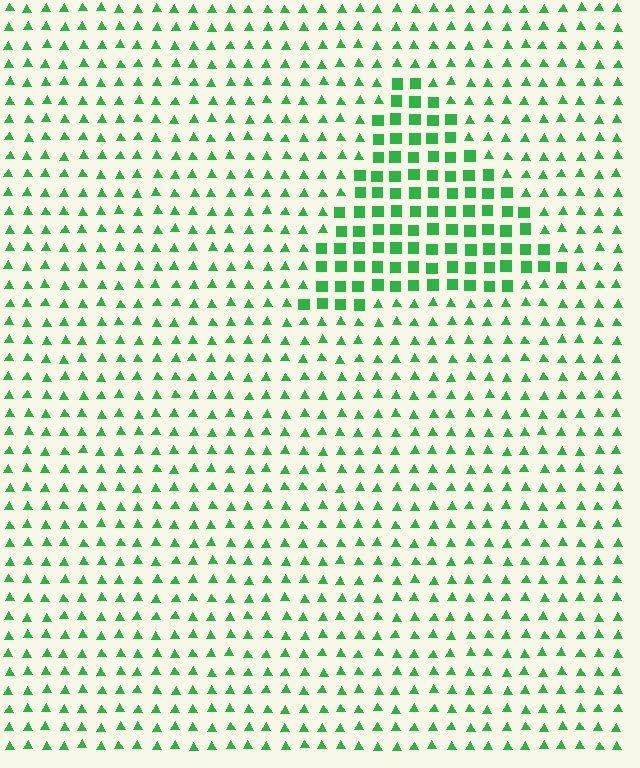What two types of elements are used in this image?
The image uses squares inside the triangle region and triangles outside it.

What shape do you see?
I see a triangle.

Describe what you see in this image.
The image is filled with small green elements arranged in a uniform grid. A triangle-shaped region contains squares, while the surrounding area contains triangles. The boundary is defined purely by the change in element shape.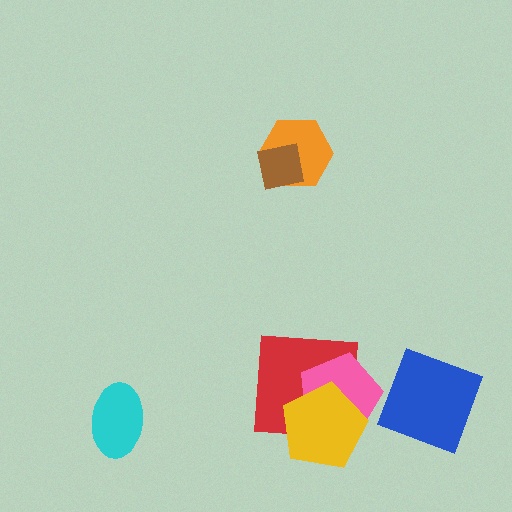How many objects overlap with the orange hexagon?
1 object overlaps with the orange hexagon.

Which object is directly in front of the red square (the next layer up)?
The pink pentagon is directly in front of the red square.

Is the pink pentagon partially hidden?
Yes, it is partially covered by another shape.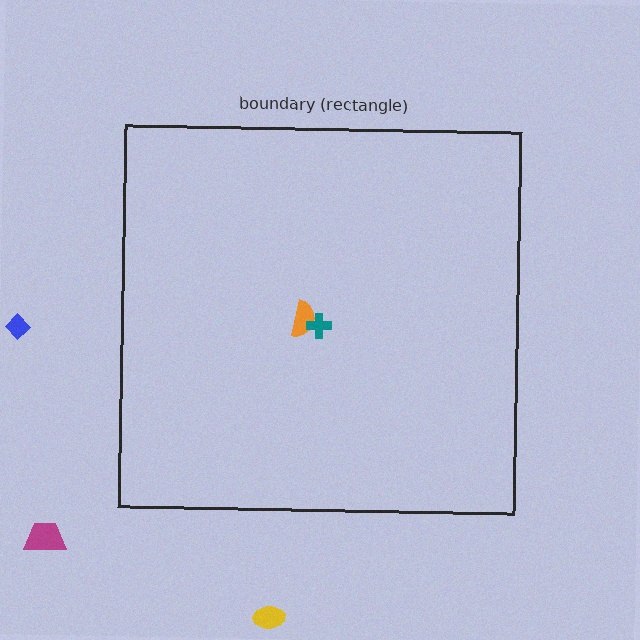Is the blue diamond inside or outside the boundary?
Outside.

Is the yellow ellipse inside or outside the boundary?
Outside.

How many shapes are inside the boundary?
2 inside, 3 outside.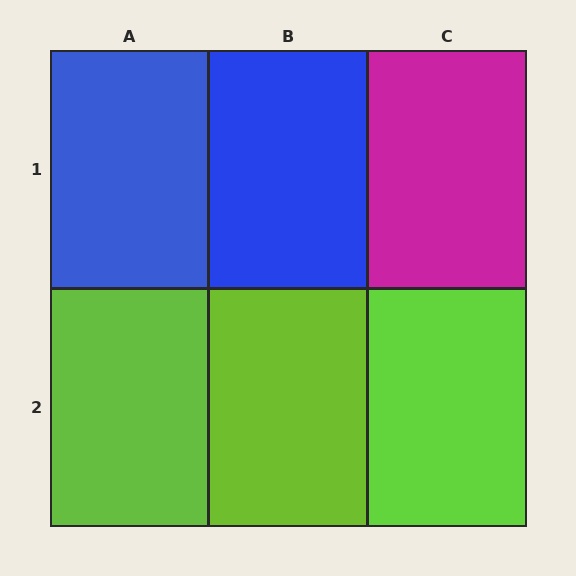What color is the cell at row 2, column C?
Lime.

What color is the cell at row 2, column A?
Lime.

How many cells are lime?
3 cells are lime.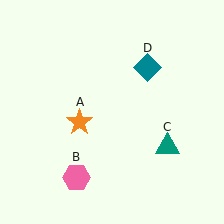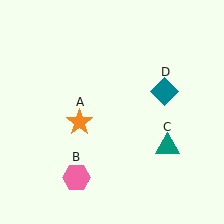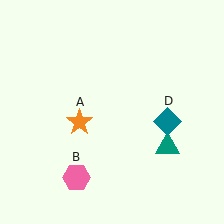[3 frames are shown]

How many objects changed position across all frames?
1 object changed position: teal diamond (object D).